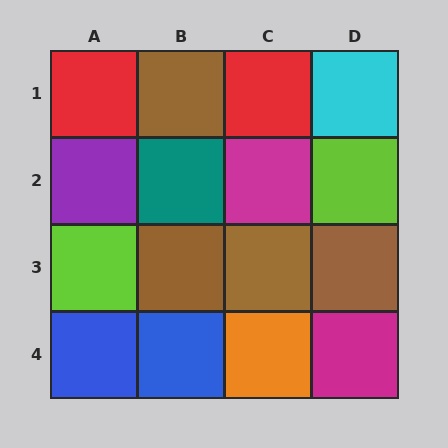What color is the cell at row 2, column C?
Magenta.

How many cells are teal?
1 cell is teal.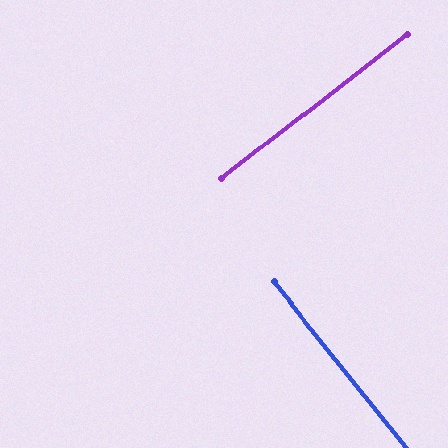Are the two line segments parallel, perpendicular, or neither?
Perpendicular — they meet at approximately 89°.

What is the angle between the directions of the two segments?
Approximately 89 degrees.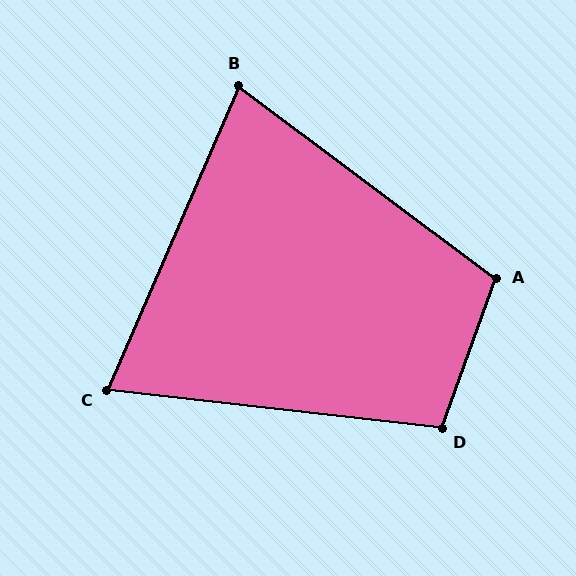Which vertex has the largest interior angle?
A, at approximately 107 degrees.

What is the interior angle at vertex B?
Approximately 77 degrees (acute).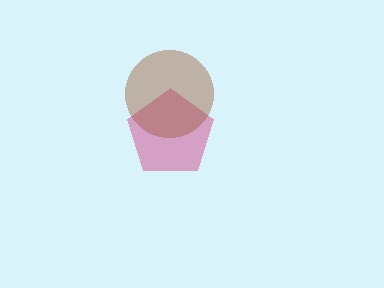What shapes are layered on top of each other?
The layered shapes are: a magenta pentagon, a brown circle.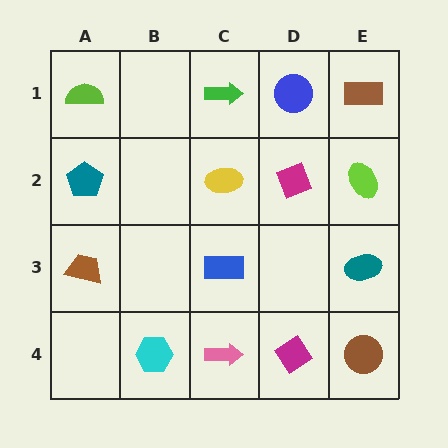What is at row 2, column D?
A magenta diamond.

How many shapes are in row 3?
3 shapes.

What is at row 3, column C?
A blue rectangle.